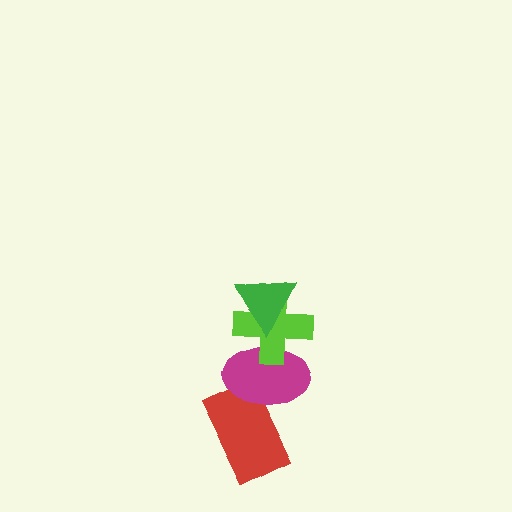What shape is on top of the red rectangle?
The magenta ellipse is on top of the red rectangle.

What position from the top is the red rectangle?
The red rectangle is 4th from the top.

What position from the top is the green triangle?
The green triangle is 1st from the top.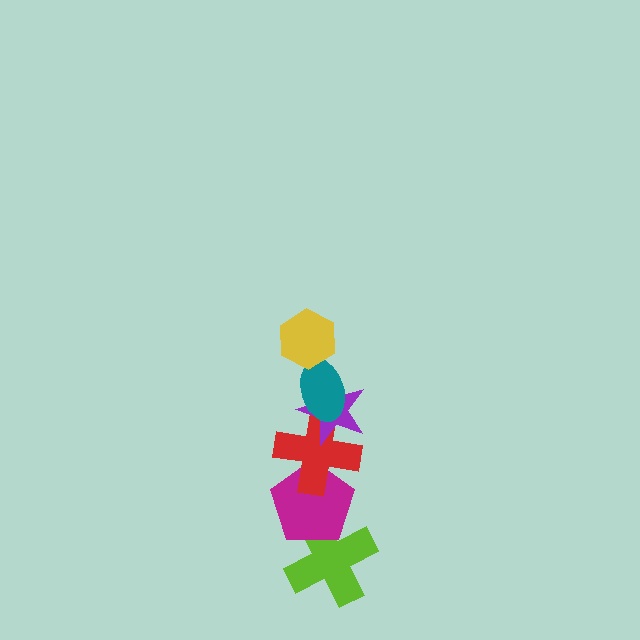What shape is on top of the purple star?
The teal ellipse is on top of the purple star.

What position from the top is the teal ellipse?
The teal ellipse is 2nd from the top.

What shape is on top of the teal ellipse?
The yellow hexagon is on top of the teal ellipse.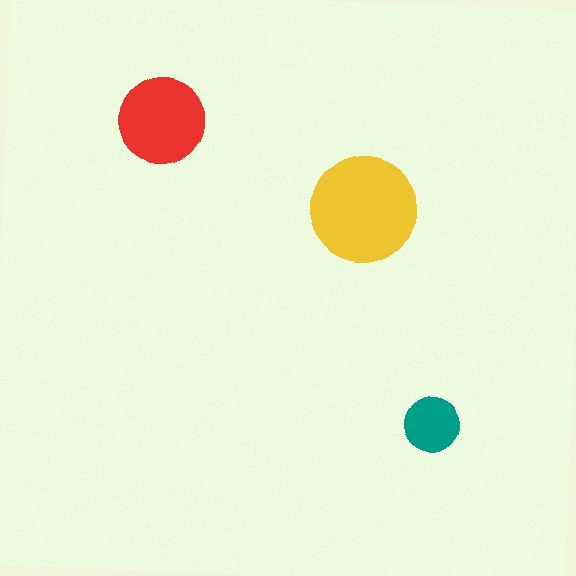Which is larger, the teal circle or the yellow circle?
The yellow one.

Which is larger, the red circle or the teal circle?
The red one.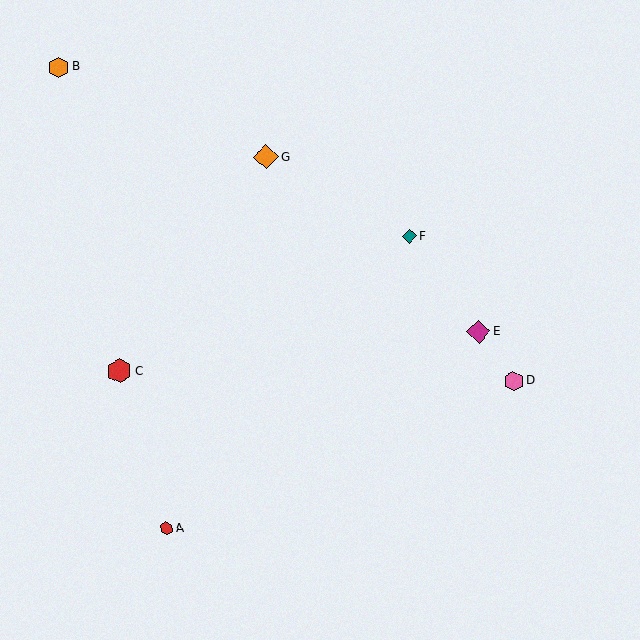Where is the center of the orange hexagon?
The center of the orange hexagon is at (59, 67).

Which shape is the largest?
The orange diamond (labeled G) is the largest.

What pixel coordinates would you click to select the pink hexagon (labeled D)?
Click at (513, 381) to select the pink hexagon D.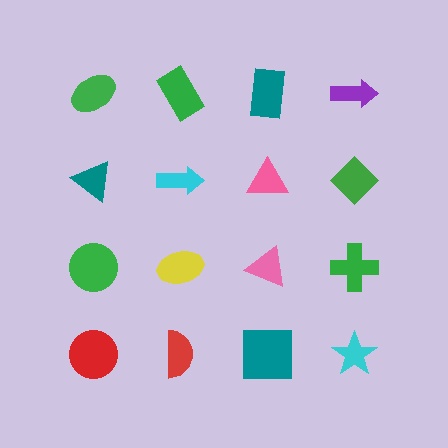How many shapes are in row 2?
4 shapes.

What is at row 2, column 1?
A teal triangle.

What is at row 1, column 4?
A purple arrow.